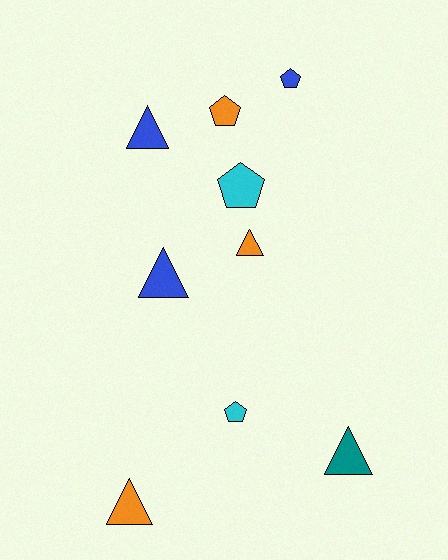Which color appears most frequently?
Blue, with 3 objects.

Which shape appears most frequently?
Triangle, with 5 objects.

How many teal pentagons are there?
There are no teal pentagons.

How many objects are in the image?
There are 9 objects.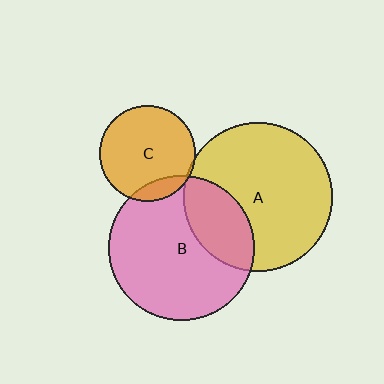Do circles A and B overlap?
Yes.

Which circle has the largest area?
Circle A (yellow).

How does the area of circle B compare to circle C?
Approximately 2.3 times.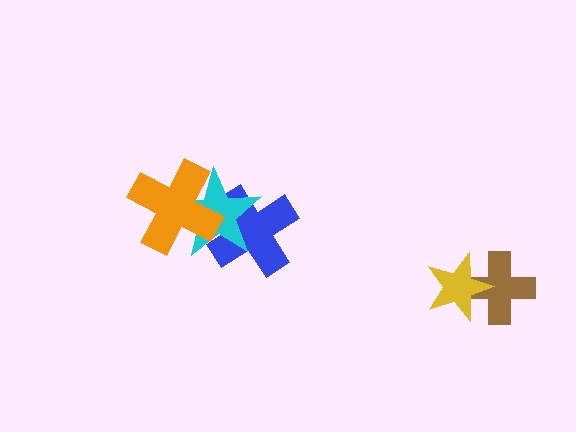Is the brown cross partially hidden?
Yes, it is partially covered by another shape.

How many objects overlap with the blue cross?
2 objects overlap with the blue cross.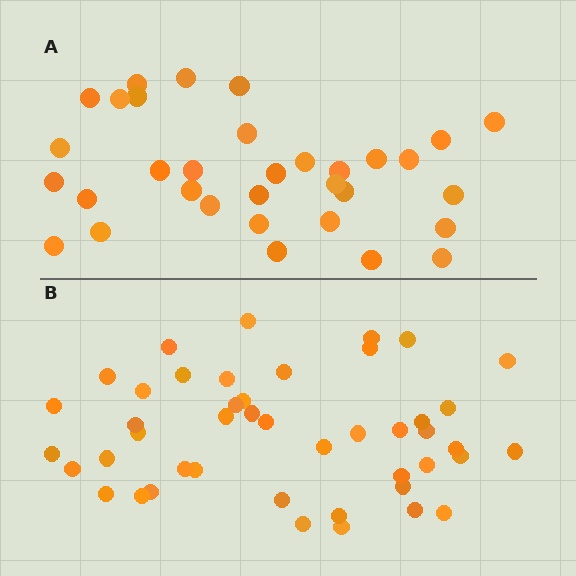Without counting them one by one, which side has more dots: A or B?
Region B (the bottom region) has more dots.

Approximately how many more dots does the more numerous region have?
Region B has roughly 12 or so more dots than region A.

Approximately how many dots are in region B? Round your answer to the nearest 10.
About 40 dots. (The exact count is 45, which rounds to 40.)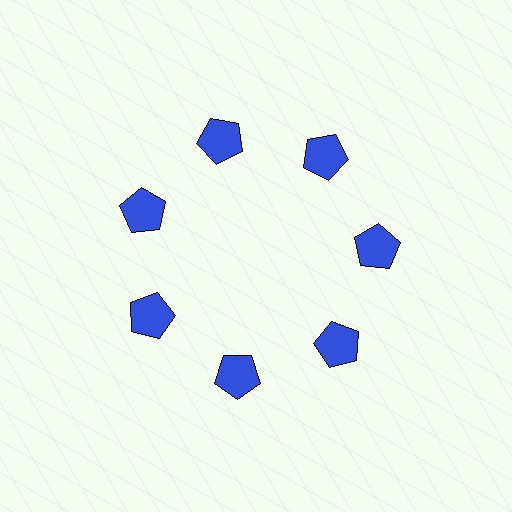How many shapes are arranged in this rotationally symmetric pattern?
There are 7 shapes, arranged in 7 groups of 1.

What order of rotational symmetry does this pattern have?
This pattern has 7-fold rotational symmetry.